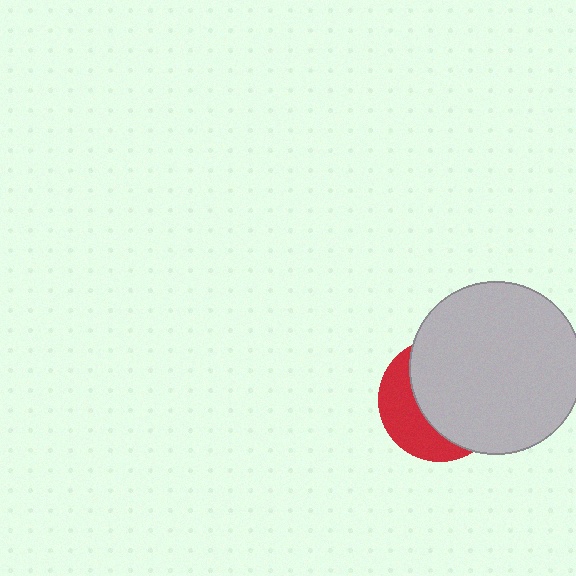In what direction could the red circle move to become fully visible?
The red circle could move left. That would shift it out from behind the light gray circle entirely.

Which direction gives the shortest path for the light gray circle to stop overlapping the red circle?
Moving right gives the shortest separation.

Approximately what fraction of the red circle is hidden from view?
Roughly 65% of the red circle is hidden behind the light gray circle.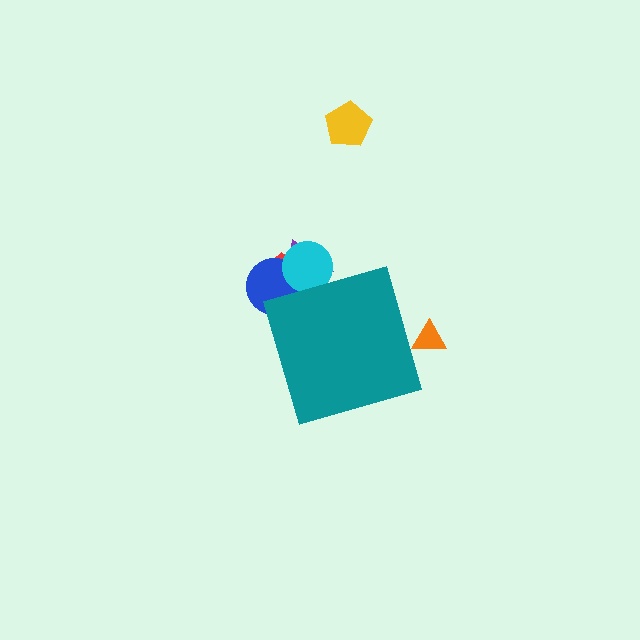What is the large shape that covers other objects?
A teal diamond.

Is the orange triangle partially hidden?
Yes, the orange triangle is partially hidden behind the teal diamond.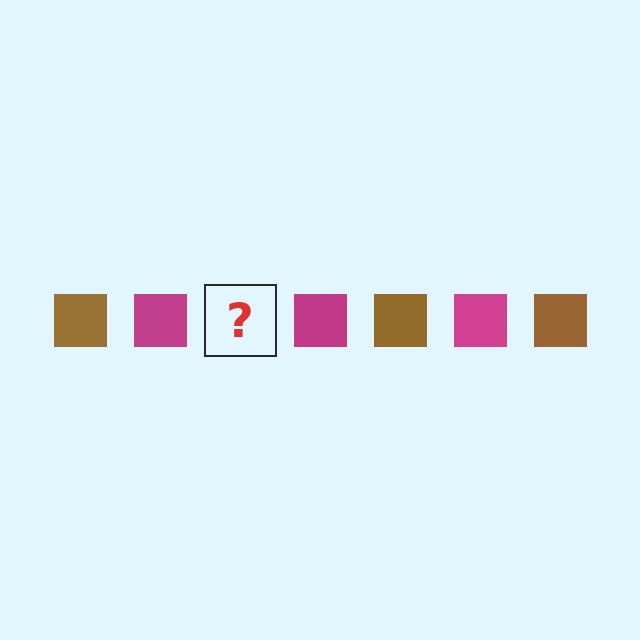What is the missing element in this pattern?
The missing element is a brown square.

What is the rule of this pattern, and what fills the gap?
The rule is that the pattern cycles through brown, magenta squares. The gap should be filled with a brown square.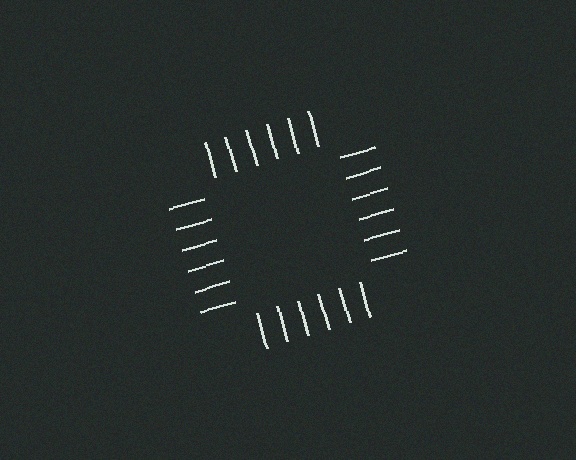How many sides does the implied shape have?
4 sides — the line-ends trace a square.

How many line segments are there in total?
24 — 6 along each of the 4 edges.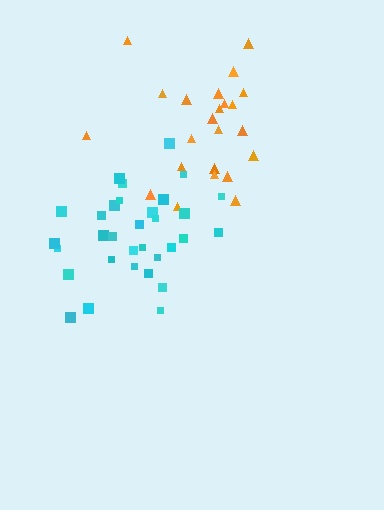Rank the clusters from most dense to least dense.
cyan, orange.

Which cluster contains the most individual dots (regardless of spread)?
Cyan (32).